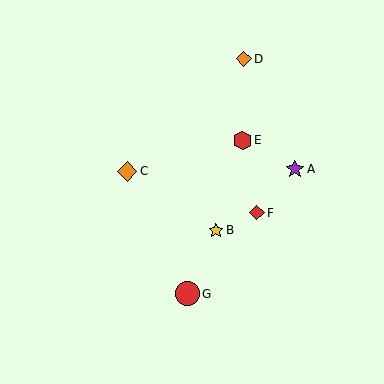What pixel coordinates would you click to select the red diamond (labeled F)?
Click at (257, 213) to select the red diamond F.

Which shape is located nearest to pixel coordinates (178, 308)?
The red circle (labeled G) at (187, 294) is nearest to that location.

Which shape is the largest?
The red circle (labeled G) is the largest.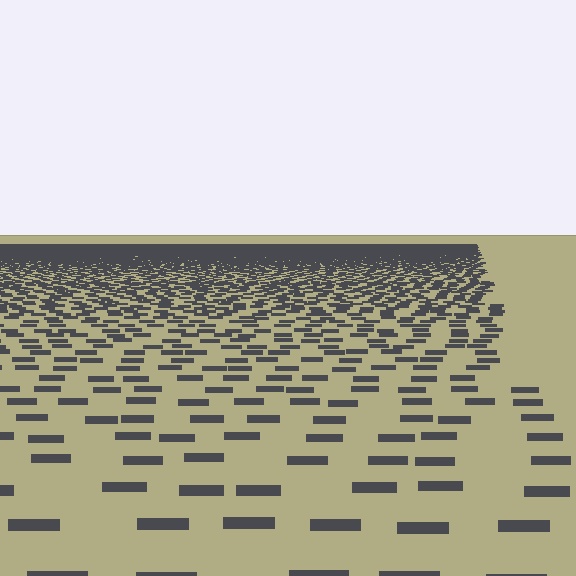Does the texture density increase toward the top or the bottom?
Density increases toward the top.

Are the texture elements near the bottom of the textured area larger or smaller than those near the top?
Larger. Near the bottom, elements are closer to the viewer and appear at a bigger on-screen size.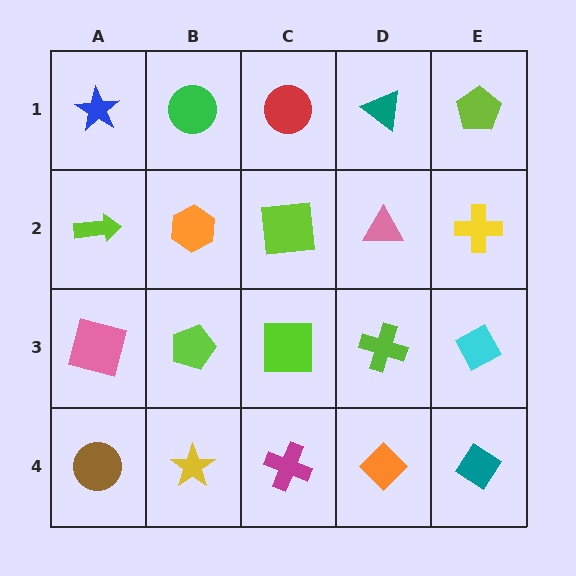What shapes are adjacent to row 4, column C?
A lime square (row 3, column C), a yellow star (row 4, column B), an orange diamond (row 4, column D).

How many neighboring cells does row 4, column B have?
3.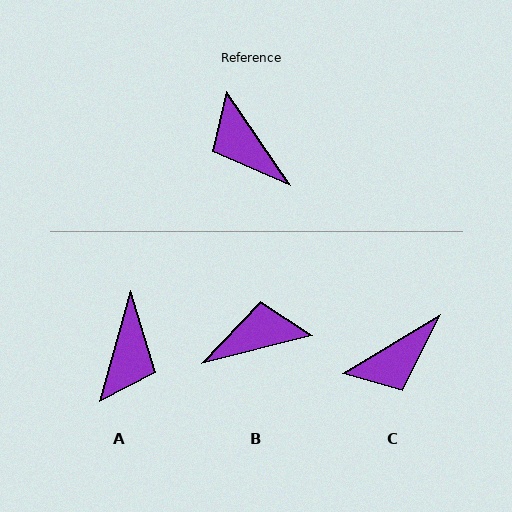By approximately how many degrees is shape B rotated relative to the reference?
Approximately 110 degrees clockwise.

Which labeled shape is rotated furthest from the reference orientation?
A, about 130 degrees away.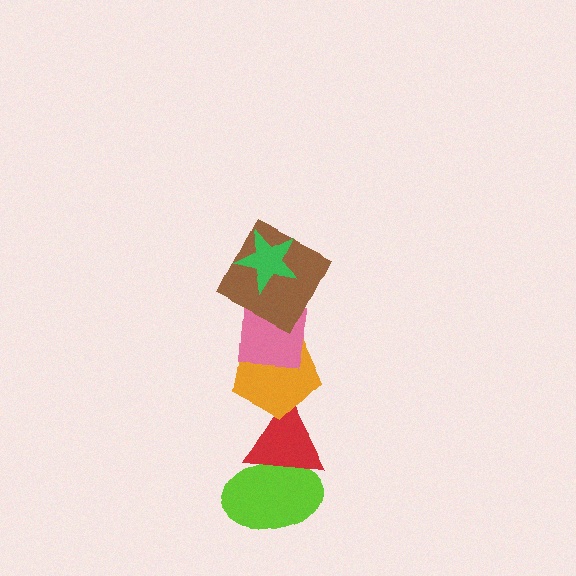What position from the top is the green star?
The green star is 1st from the top.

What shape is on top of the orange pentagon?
The pink square is on top of the orange pentagon.